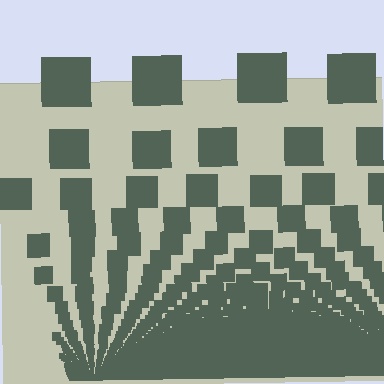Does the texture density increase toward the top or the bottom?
Density increases toward the bottom.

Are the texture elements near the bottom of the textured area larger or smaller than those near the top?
Smaller. The gradient is inverted — elements near the bottom are smaller and denser.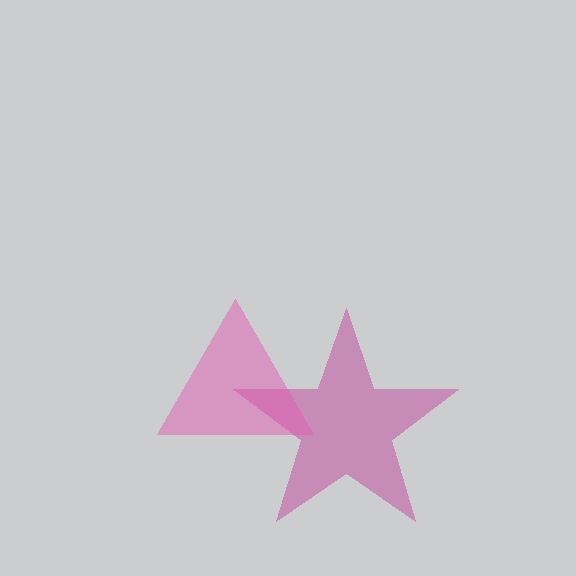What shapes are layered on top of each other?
The layered shapes are: a magenta star, a pink triangle.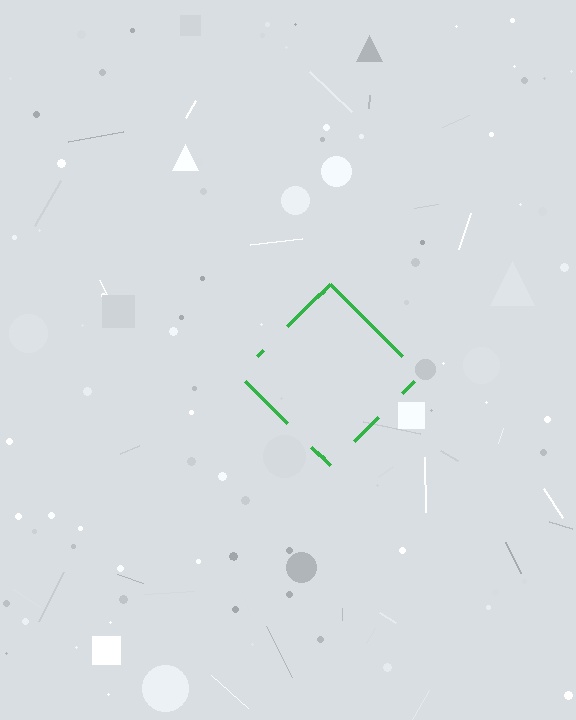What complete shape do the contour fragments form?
The contour fragments form a diamond.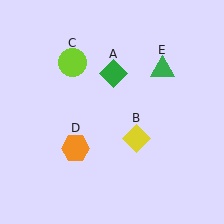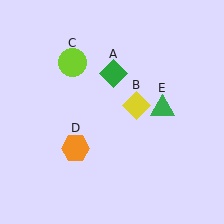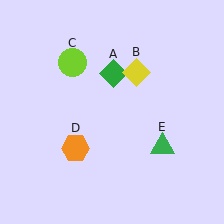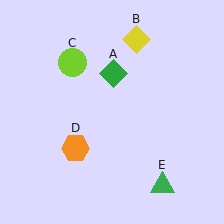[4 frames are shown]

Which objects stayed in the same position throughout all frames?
Green diamond (object A) and lime circle (object C) and orange hexagon (object D) remained stationary.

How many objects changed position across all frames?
2 objects changed position: yellow diamond (object B), green triangle (object E).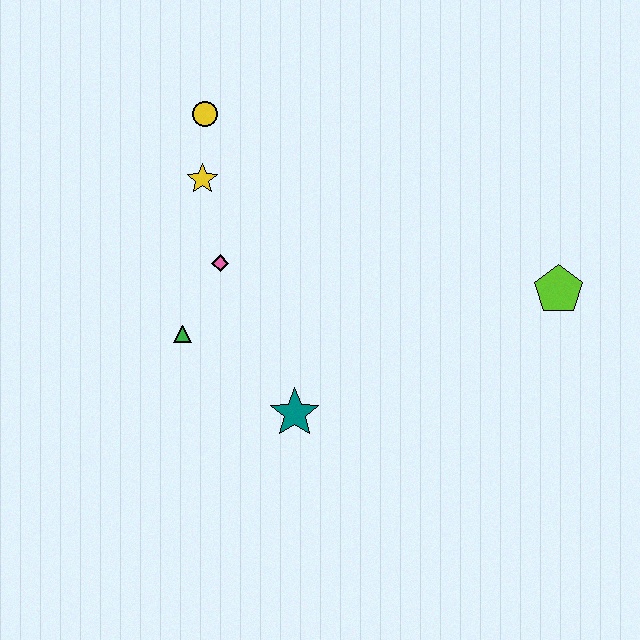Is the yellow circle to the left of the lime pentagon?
Yes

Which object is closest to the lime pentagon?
The teal star is closest to the lime pentagon.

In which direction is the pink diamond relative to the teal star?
The pink diamond is above the teal star.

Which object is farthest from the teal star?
The yellow circle is farthest from the teal star.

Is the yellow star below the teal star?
No